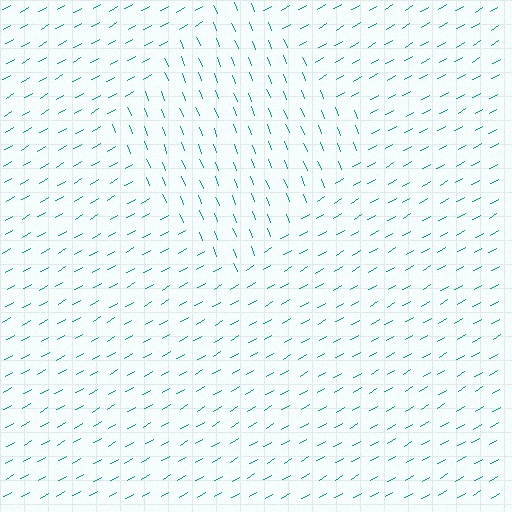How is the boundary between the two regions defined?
The boundary is defined purely by a change in line orientation (approximately 82 degrees difference). All lines are the same color and thickness.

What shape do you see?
I see a diamond.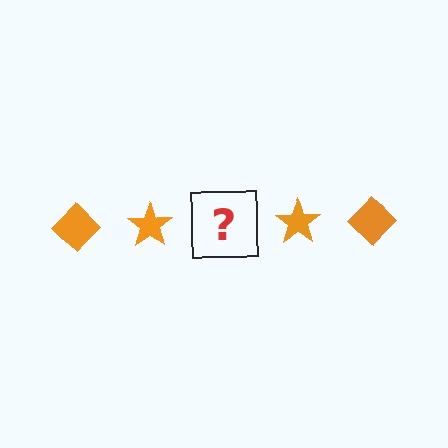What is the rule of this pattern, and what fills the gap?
The rule is that the pattern cycles through diamond, star shapes in orange. The gap should be filled with an orange diamond.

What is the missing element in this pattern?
The missing element is an orange diamond.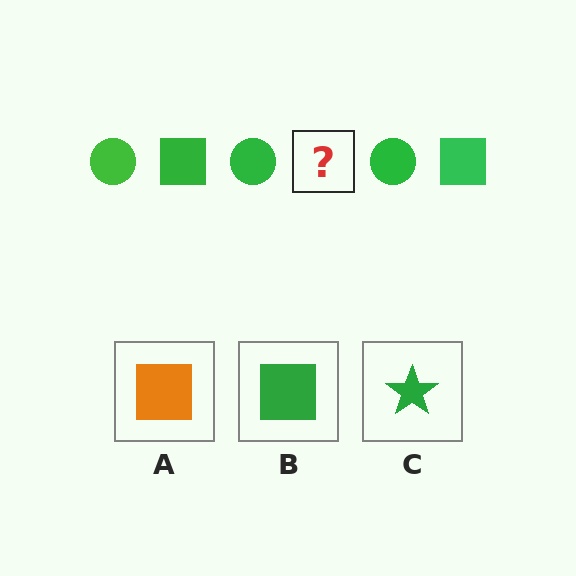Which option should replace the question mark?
Option B.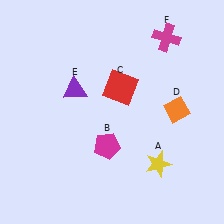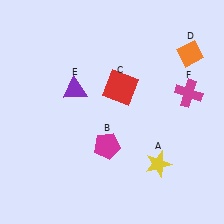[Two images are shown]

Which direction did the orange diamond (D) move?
The orange diamond (D) moved up.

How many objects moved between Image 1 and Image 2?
2 objects moved between the two images.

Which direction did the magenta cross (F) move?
The magenta cross (F) moved down.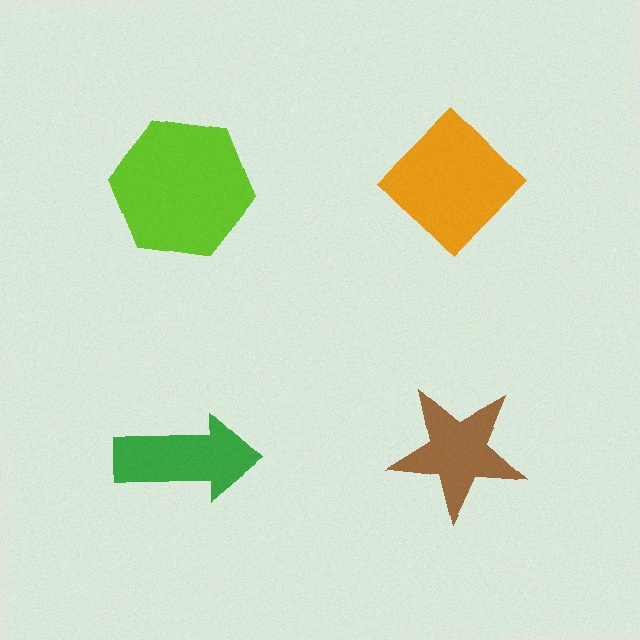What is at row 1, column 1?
A lime hexagon.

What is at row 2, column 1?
A green arrow.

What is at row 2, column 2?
A brown star.